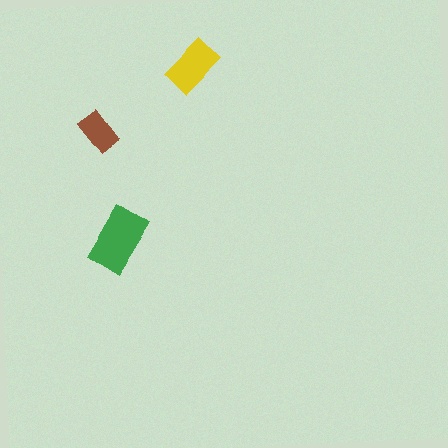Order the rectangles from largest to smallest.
the green one, the yellow one, the brown one.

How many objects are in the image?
There are 3 objects in the image.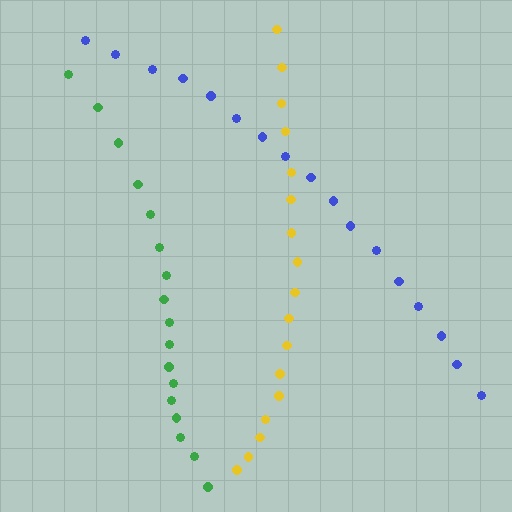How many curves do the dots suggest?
There are 3 distinct paths.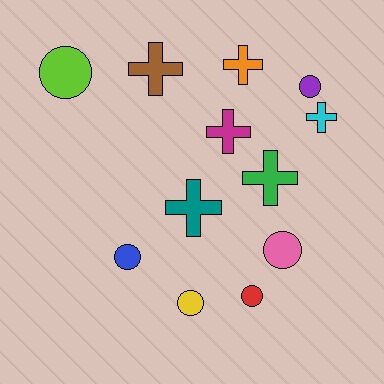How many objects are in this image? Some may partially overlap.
There are 12 objects.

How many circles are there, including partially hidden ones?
There are 6 circles.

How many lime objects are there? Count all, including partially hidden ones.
There is 1 lime object.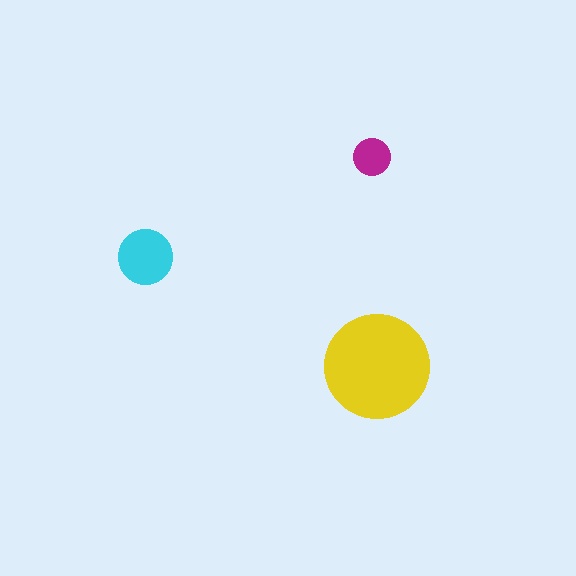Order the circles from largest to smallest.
the yellow one, the cyan one, the magenta one.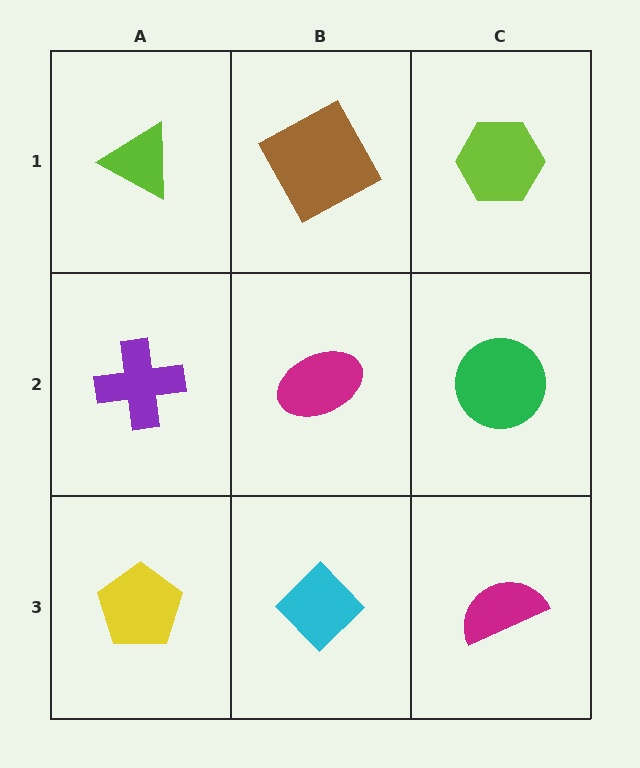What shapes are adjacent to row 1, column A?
A purple cross (row 2, column A), a brown square (row 1, column B).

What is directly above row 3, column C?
A green circle.